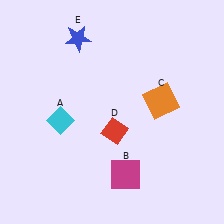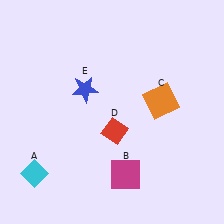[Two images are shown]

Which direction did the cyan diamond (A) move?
The cyan diamond (A) moved down.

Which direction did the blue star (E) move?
The blue star (E) moved down.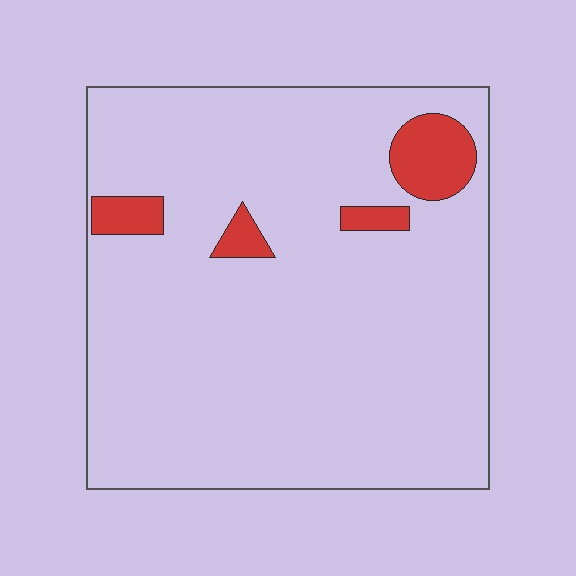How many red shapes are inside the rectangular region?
4.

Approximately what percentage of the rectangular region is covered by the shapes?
Approximately 10%.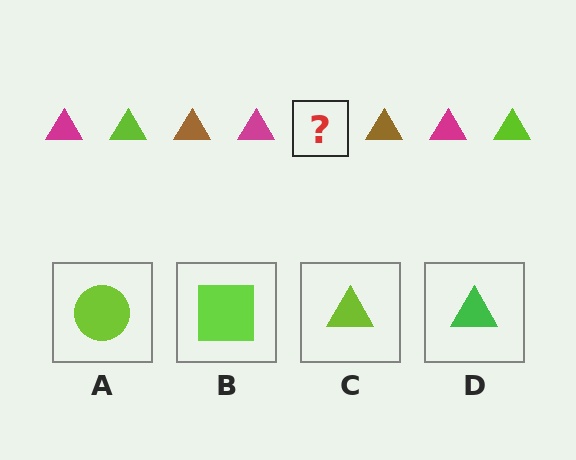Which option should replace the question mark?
Option C.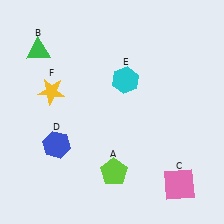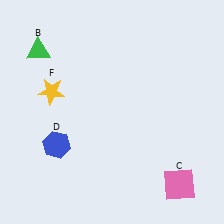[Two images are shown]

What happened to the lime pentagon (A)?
The lime pentagon (A) was removed in Image 2. It was in the bottom-right area of Image 1.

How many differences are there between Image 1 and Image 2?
There are 2 differences between the two images.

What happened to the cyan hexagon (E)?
The cyan hexagon (E) was removed in Image 2. It was in the top-right area of Image 1.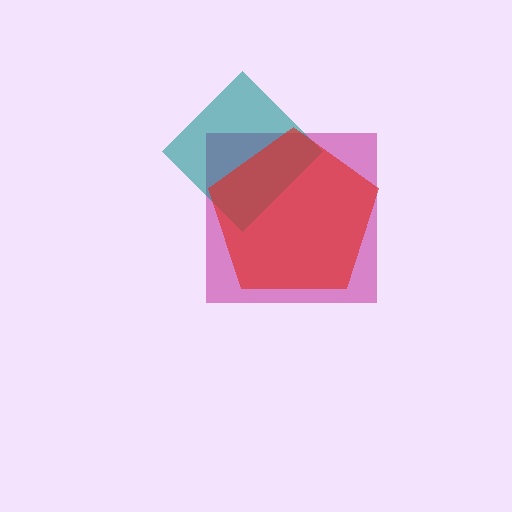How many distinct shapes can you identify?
There are 3 distinct shapes: a magenta square, a teal diamond, a red pentagon.